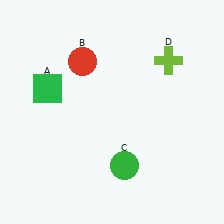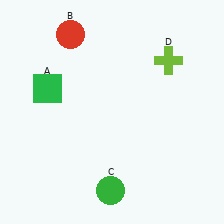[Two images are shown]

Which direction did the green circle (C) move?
The green circle (C) moved down.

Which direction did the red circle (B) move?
The red circle (B) moved up.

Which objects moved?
The objects that moved are: the red circle (B), the green circle (C).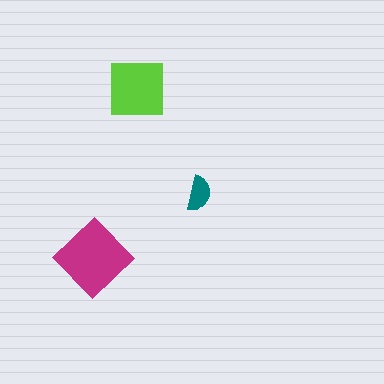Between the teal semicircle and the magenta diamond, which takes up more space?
The magenta diamond.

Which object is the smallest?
The teal semicircle.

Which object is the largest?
The magenta diamond.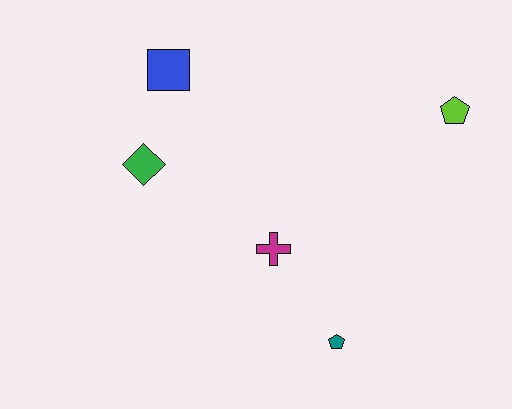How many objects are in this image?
There are 5 objects.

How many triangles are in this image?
There are no triangles.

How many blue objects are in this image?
There is 1 blue object.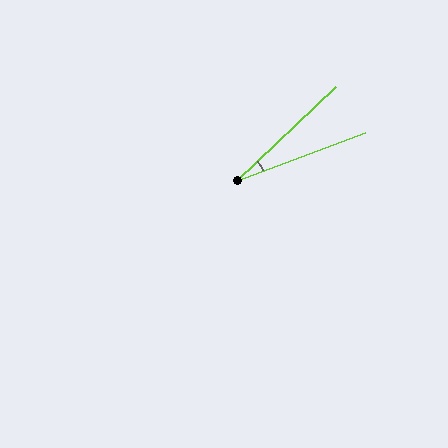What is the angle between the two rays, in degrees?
Approximately 23 degrees.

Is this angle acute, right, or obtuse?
It is acute.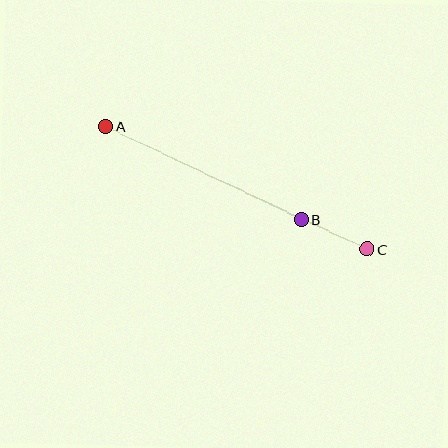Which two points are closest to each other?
Points B and C are closest to each other.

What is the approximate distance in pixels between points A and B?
The distance between A and B is approximately 217 pixels.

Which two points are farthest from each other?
Points A and C are farthest from each other.